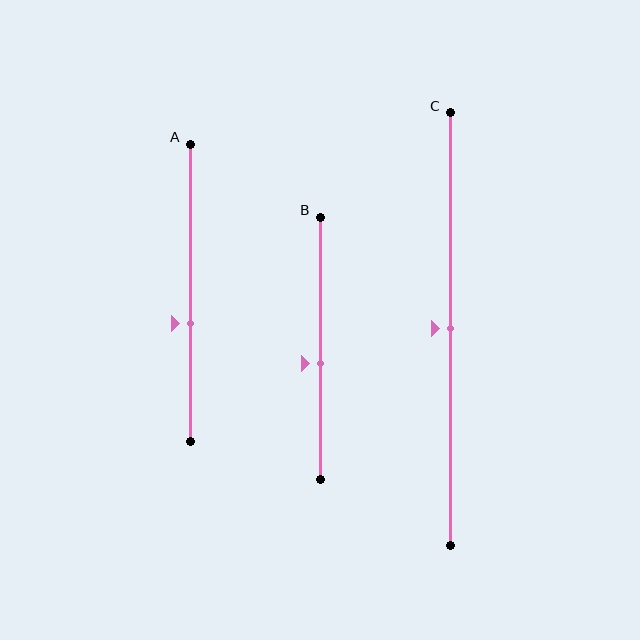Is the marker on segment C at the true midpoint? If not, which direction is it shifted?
Yes, the marker on segment C is at the true midpoint.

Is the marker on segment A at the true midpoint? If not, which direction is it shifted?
No, the marker on segment A is shifted downward by about 10% of the segment length.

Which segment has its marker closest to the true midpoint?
Segment C has its marker closest to the true midpoint.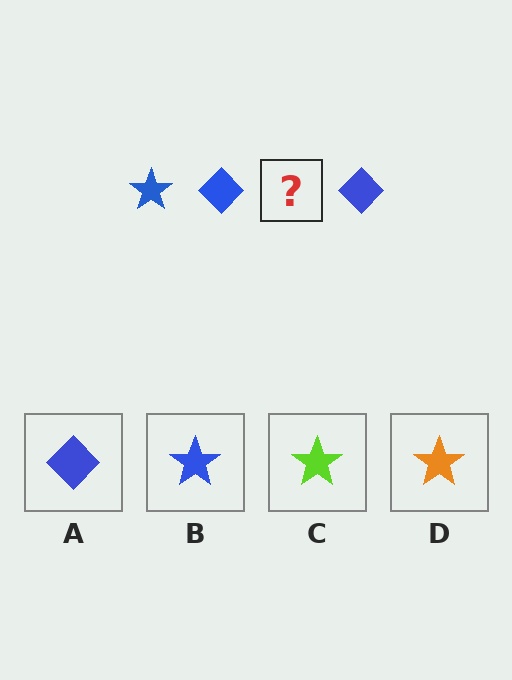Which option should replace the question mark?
Option B.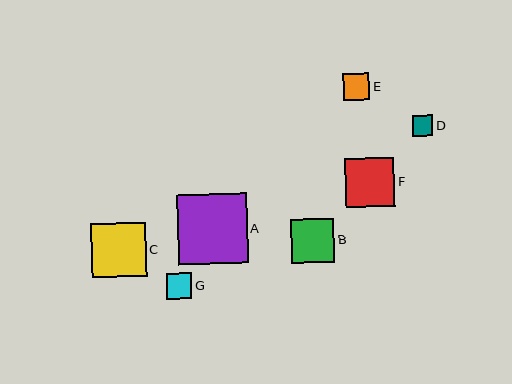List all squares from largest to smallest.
From largest to smallest: A, C, F, B, E, G, D.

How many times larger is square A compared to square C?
Square A is approximately 1.3 times the size of square C.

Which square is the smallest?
Square D is the smallest with a size of approximately 21 pixels.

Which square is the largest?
Square A is the largest with a size of approximately 70 pixels.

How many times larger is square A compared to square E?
Square A is approximately 2.6 times the size of square E.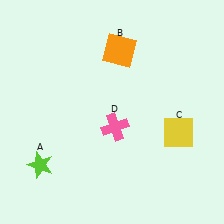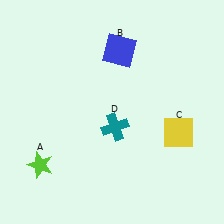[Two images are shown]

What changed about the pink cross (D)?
In Image 1, D is pink. In Image 2, it changed to teal.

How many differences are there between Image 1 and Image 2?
There are 2 differences between the two images.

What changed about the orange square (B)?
In Image 1, B is orange. In Image 2, it changed to blue.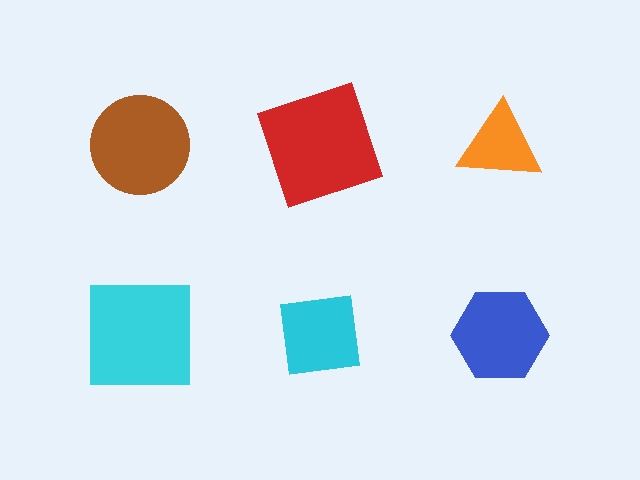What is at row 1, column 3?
An orange triangle.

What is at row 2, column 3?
A blue hexagon.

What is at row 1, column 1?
A brown circle.